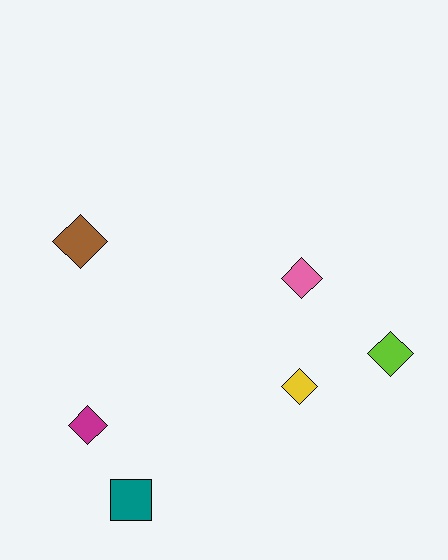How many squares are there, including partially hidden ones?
There is 1 square.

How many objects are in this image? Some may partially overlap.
There are 6 objects.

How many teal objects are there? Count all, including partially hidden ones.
There is 1 teal object.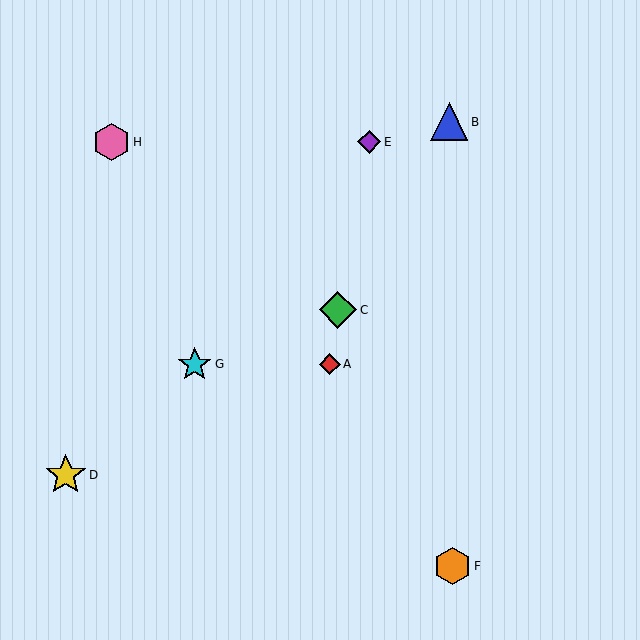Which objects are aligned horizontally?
Objects A, G are aligned horizontally.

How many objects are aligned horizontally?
2 objects (A, G) are aligned horizontally.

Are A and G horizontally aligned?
Yes, both are at y≈364.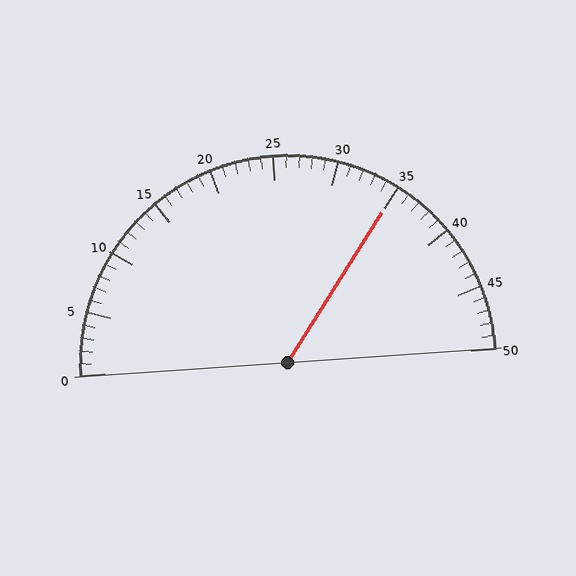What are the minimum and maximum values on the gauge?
The gauge ranges from 0 to 50.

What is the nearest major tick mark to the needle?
The nearest major tick mark is 35.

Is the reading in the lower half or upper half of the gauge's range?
The reading is in the upper half of the range (0 to 50).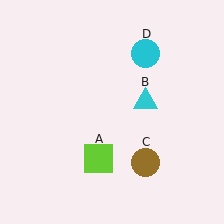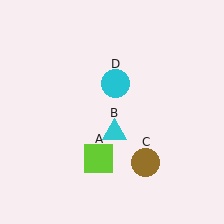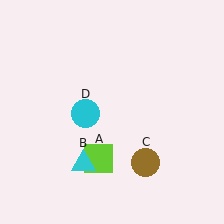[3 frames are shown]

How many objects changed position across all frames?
2 objects changed position: cyan triangle (object B), cyan circle (object D).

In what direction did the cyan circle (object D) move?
The cyan circle (object D) moved down and to the left.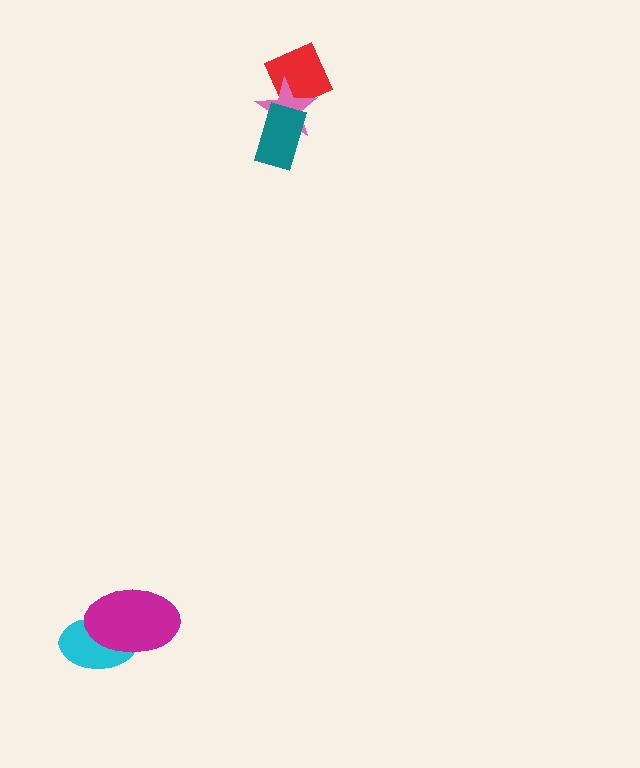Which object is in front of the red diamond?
The pink star is in front of the red diamond.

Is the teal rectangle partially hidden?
No, no other shape covers it.